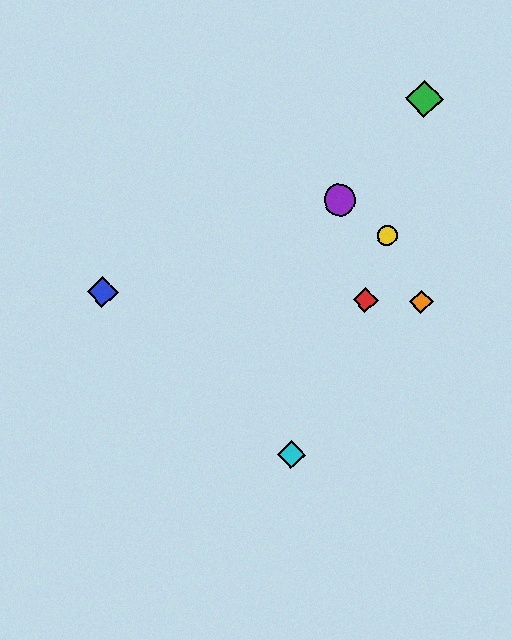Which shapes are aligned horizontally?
The red diamond, the blue diamond, the orange diamond are aligned horizontally.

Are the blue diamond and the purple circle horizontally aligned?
No, the blue diamond is at y≈292 and the purple circle is at y≈200.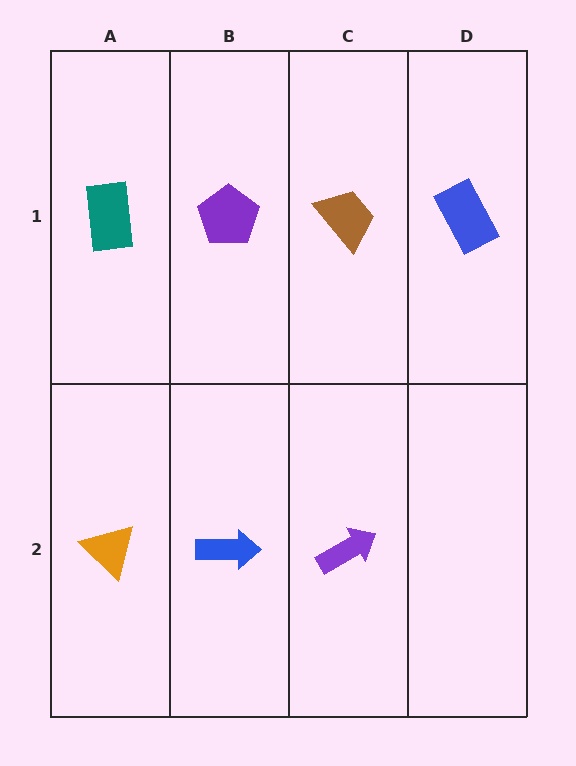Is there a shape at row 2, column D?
No, that cell is empty.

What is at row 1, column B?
A purple pentagon.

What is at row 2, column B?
A blue arrow.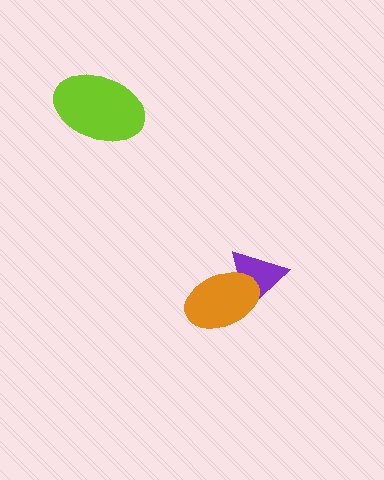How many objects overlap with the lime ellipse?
0 objects overlap with the lime ellipse.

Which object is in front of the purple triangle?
The orange ellipse is in front of the purple triangle.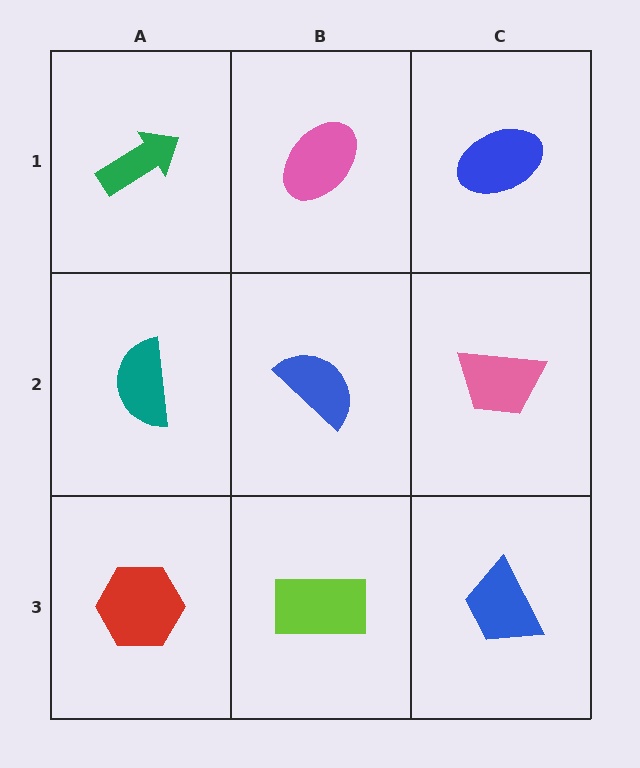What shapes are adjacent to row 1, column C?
A pink trapezoid (row 2, column C), a pink ellipse (row 1, column B).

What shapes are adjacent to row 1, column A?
A teal semicircle (row 2, column A), a pink ellipse (row 1, column B).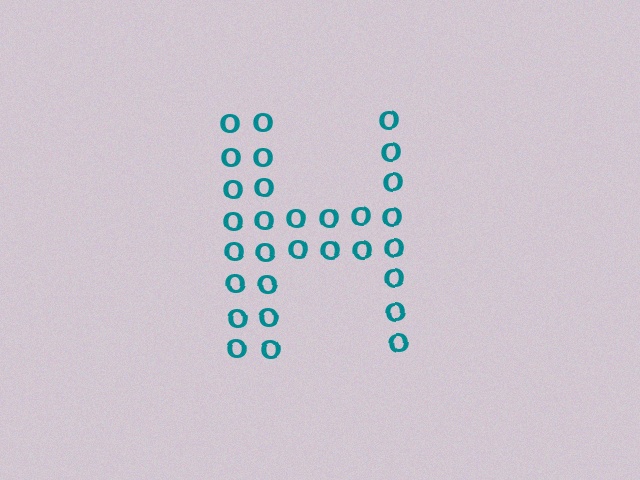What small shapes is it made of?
It is made of small letter O's.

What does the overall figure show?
The overall figure shows the letter H.